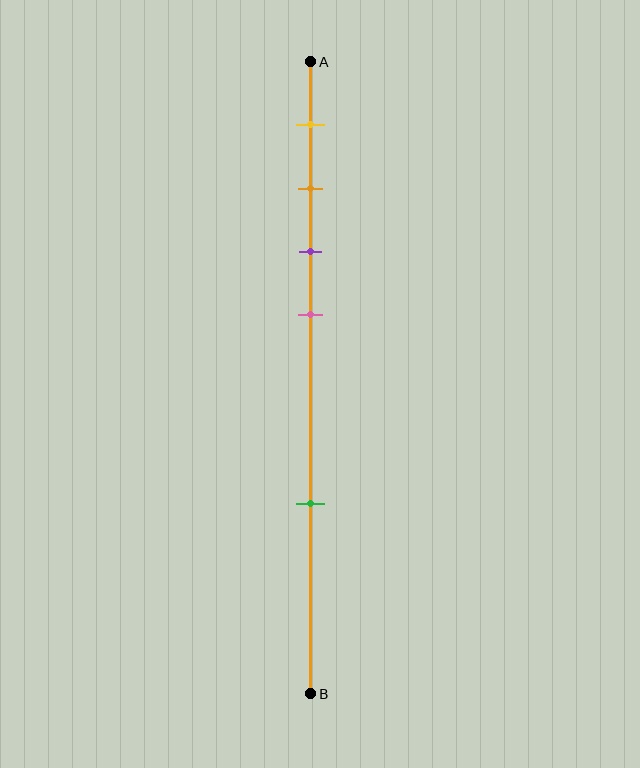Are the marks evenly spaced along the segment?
No, the marks are not evenly spaced.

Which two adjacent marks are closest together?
The orange and purple marks are the closest adjacent pair.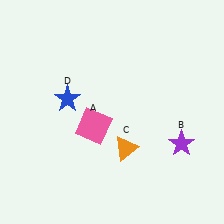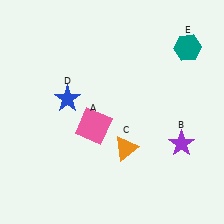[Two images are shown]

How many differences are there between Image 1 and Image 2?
There is 1 difference between the two images.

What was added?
A teal hexagon (E) was added in Image 2.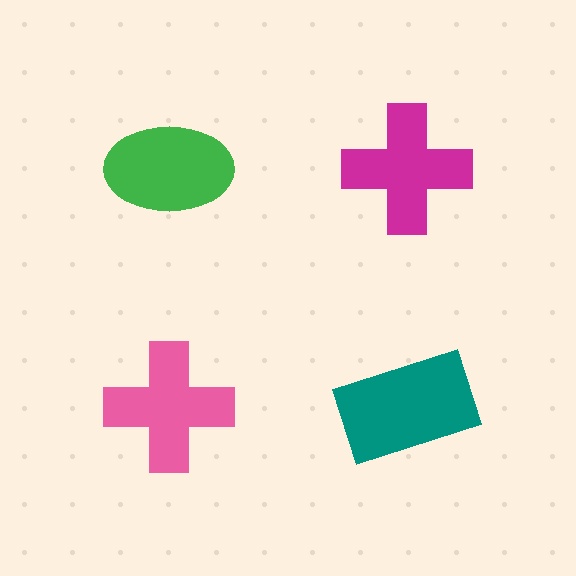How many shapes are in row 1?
2 shapes.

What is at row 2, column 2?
A teal rectangle.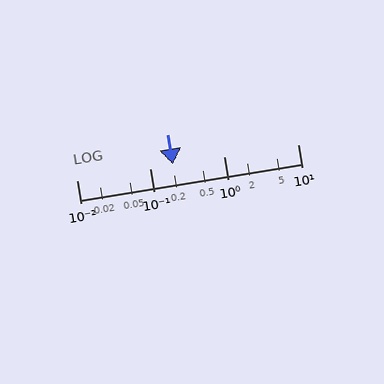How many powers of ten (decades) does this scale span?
The scale spans 3 decades, from 0.01 to 10.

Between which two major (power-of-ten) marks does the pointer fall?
The pointer is between 0.1 and 1.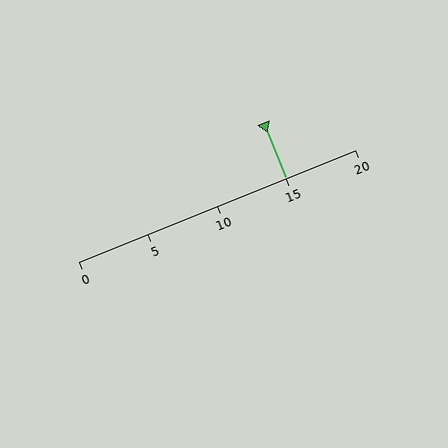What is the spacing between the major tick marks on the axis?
The major ticks are spaced 5 apart.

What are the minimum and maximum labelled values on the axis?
The axis runs from 0 to 20.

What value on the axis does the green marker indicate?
The marker indicates approximately 15.